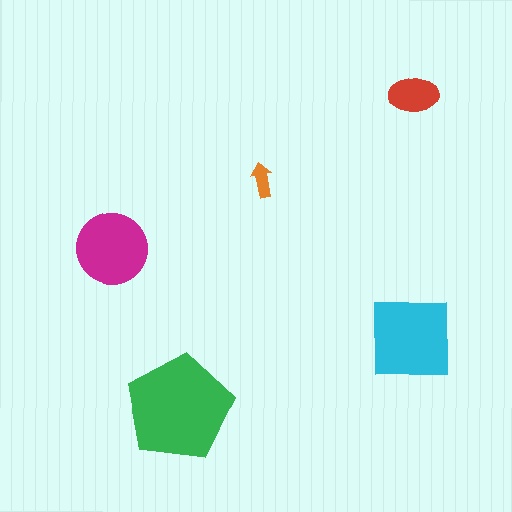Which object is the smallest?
The orange arrow.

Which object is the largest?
The green pentagon.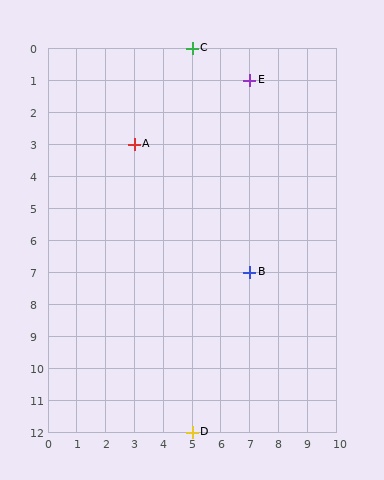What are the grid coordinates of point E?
Point E is at grid coordinates (7, 1).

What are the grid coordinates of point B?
Point B is at grid coordinates (7, 7).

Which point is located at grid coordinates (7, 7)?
Point B is at (7, 7).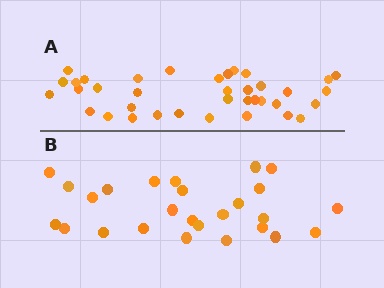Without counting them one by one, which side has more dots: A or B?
Region A (the top region) has more dots.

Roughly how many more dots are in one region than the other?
Region A has roughly 12 or so more dots than region B.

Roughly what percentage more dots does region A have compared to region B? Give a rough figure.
About 40% more.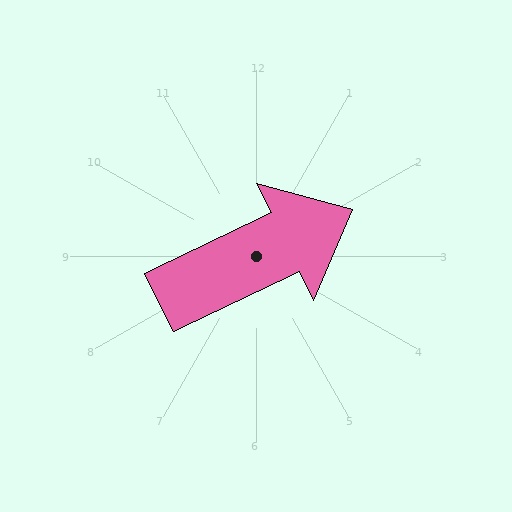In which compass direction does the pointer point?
Northeast.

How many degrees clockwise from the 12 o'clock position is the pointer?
Approximately 64 degrees.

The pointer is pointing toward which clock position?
Roughly 2 o'clock.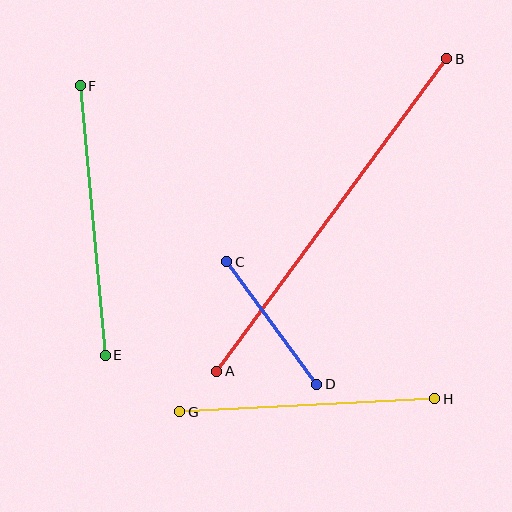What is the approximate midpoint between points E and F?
The midpoint is at approximately (93, 220) pixels.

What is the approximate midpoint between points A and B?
The midpoint is at approximately (332, 215) pixels.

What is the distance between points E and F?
The distance is approximately 271 pixels.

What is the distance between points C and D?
The distance is approximately 152 pixels.